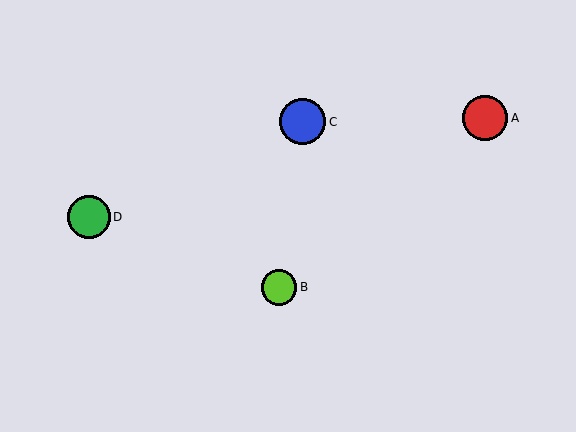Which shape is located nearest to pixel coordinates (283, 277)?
The lime circle (labeled B) at (279, 287) is nearest to that location.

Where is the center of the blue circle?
The center of the blue circle is at (303, 122).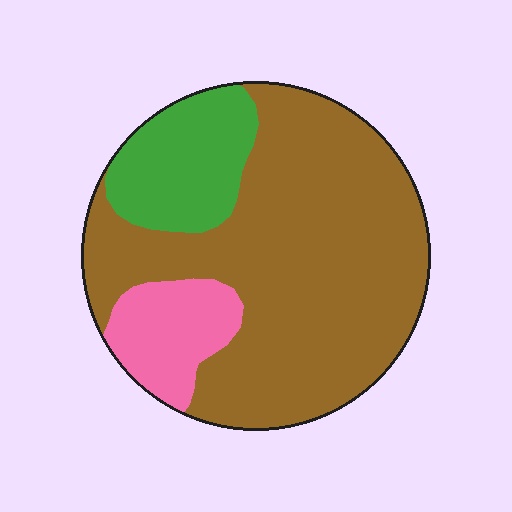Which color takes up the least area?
Pink, at roughly 15%.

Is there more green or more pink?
Green.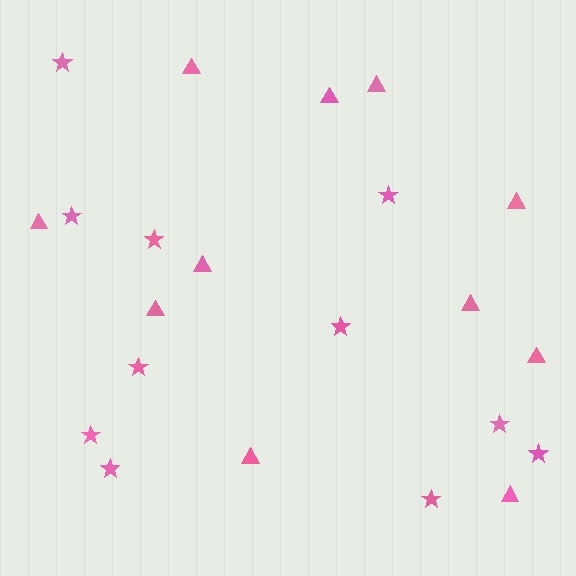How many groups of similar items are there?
There are 2 groups: one group of triangles (11) and one group of stars (11).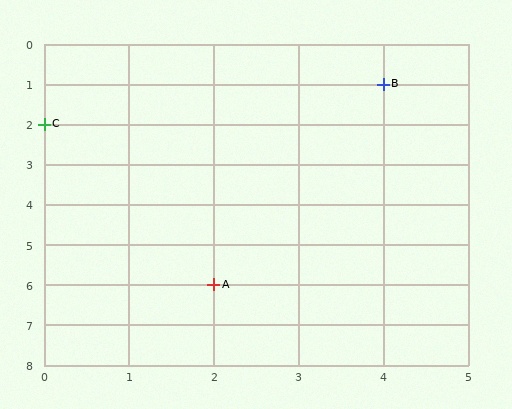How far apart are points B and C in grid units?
Points B and C are 4 columns and 1 row apart (about 4.1 grid units diagonally).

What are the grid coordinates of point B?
Point B is at grid coordinates (4, 1).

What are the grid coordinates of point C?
Point C is at grid coordinates (0, 2).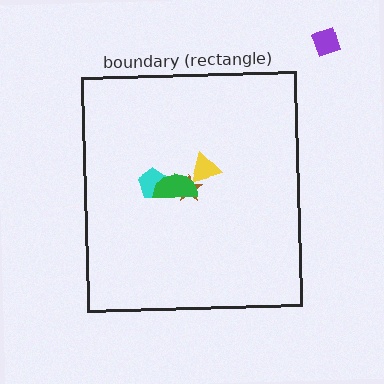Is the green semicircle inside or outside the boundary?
Inside.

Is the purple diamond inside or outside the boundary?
Outside.